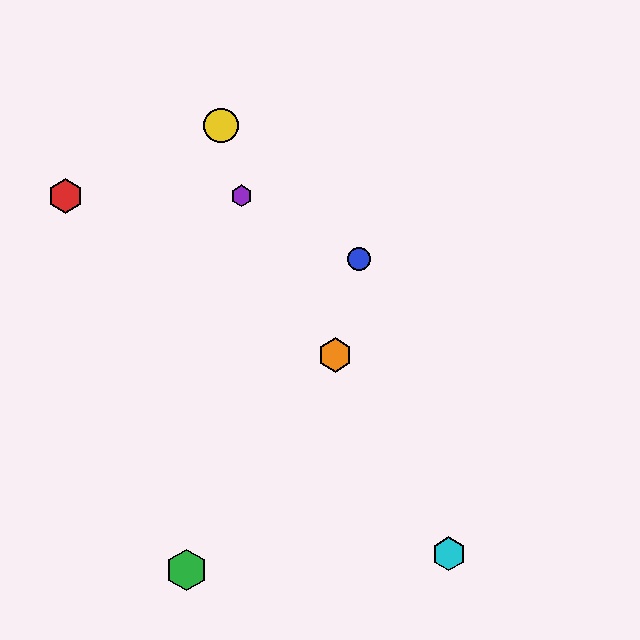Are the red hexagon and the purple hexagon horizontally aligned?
Yes, both are at y≈196.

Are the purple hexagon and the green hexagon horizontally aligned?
No, the purple hexagon is at y≈196 and the green hexagon is at y≈570.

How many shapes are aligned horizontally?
2 shapes (the red hexagon, the purple hexagon) are aligned horizontally.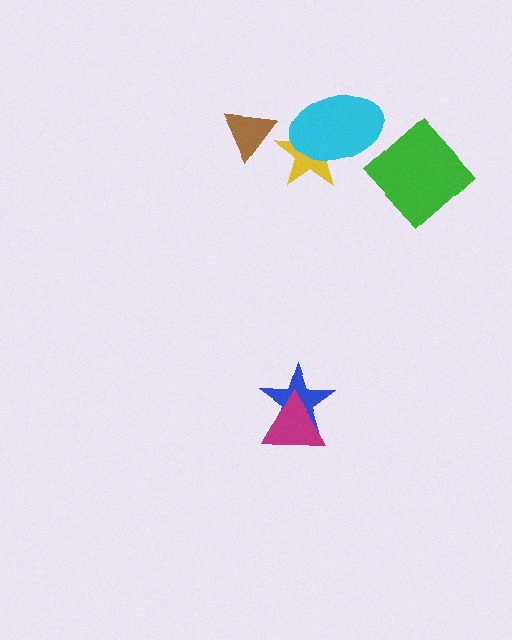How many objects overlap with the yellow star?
1 object overlaps with the yellow star.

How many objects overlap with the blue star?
1 object overlaps with the blue star.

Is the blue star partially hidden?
Yes, it is partially covered by another shape.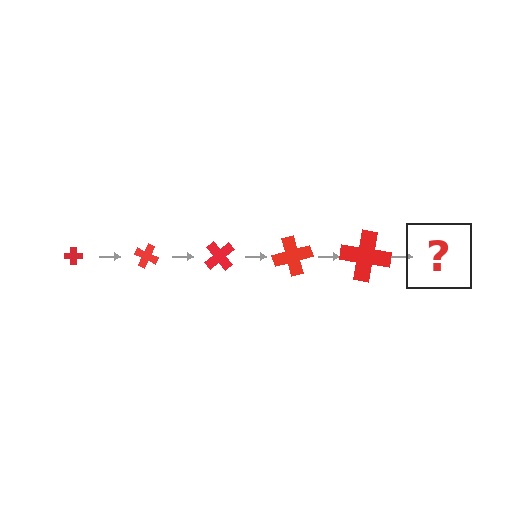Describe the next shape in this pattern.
It should be a cross, larger than the previous one and rotated 125 degrees from the start.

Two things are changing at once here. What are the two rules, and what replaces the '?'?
The two rules are that the cross grows larger each step and it rotates 25 degrees each step. The '?' should be a cross, larger than the previous one and rotated 125 degrees from the start.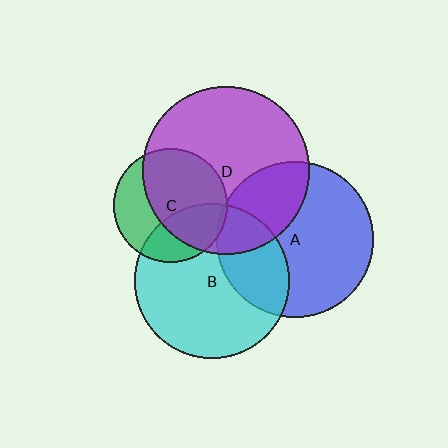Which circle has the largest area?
Circle D (purple).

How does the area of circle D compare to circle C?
Approximately 2.2 times.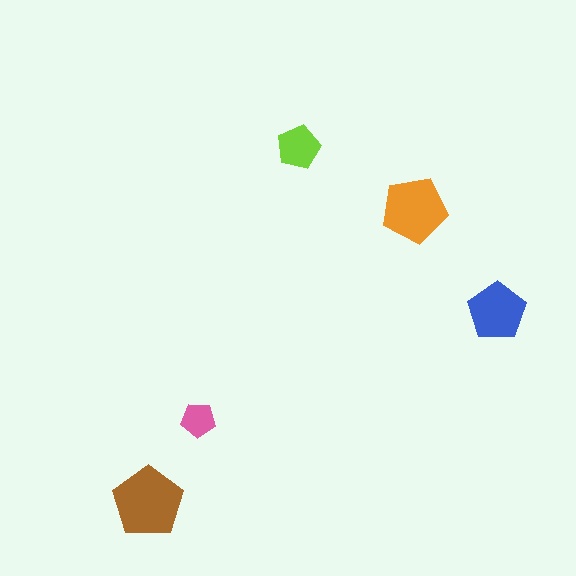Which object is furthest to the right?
The blue pentagon is rightmost.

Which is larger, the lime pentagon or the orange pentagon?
The orange one.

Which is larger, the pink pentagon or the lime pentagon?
The lime one.